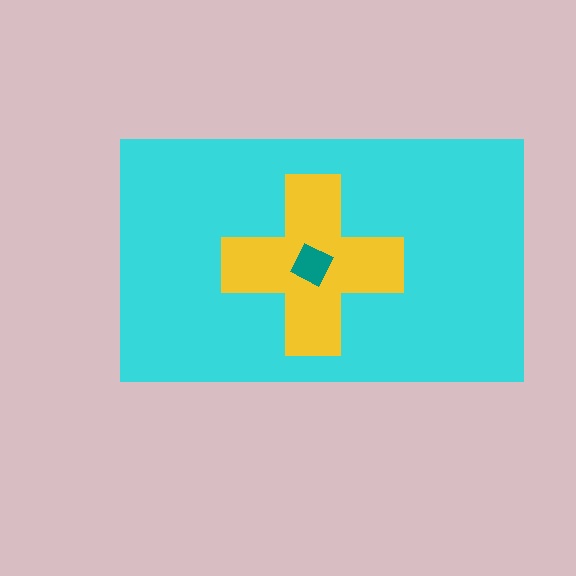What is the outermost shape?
The cyan rectangle.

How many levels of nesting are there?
3.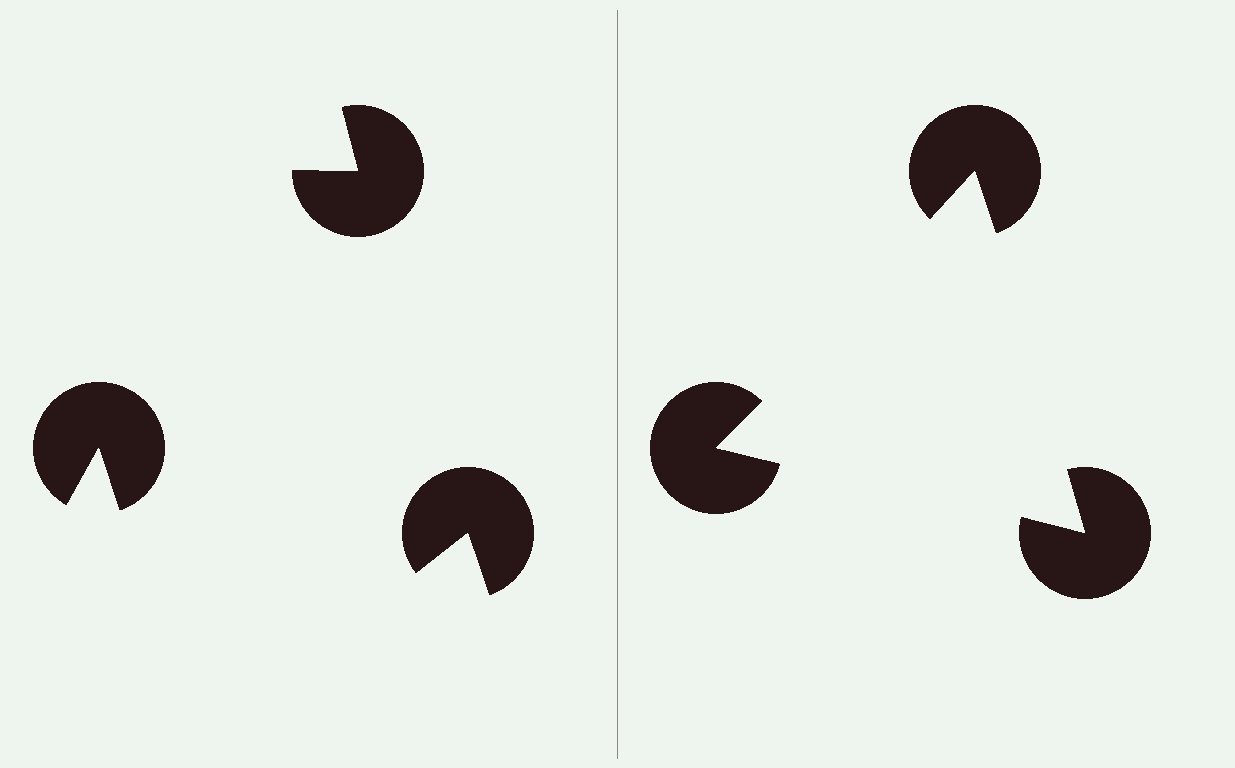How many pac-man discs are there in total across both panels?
6 — 3 on each side.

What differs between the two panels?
The pac-man discs are positioned identically on both sides; only the wedge orientations differ. On the right they align to a triangle; on the left they are misaligned.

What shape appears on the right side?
An illusory triangle.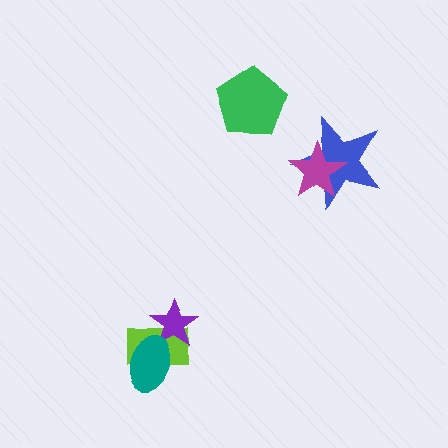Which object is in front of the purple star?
The teal ellipse is in front of the purple star.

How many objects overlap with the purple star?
2 objects overlap with the purple star.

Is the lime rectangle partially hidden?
Yes, it is partially covered by another shape.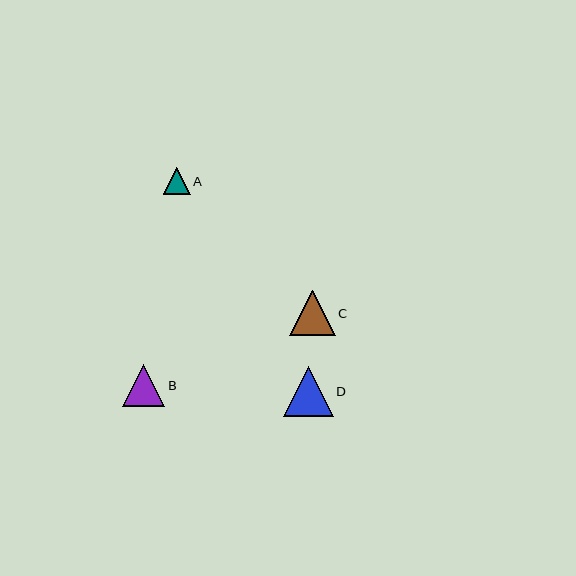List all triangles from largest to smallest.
From largest to smallest: D, C, B, A.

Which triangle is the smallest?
Triangle A is the smallest with a size of approximately 27 pixels.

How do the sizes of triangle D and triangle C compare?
Triangle D and triangle C are approximately the same size.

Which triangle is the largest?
Triangle D is the largest with a size of approximately 50 pixels.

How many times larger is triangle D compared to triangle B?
Triangle D is approximately 1.2 times the size of triangle B.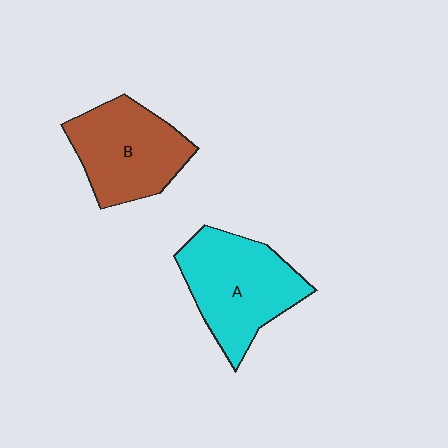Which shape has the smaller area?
Shape B (brown).